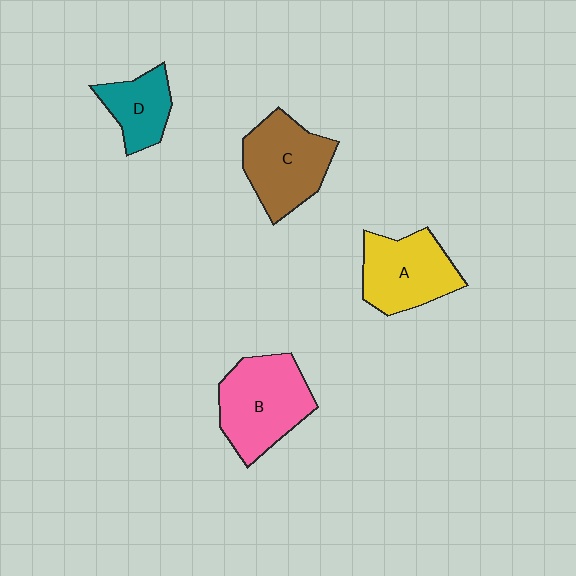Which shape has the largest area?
Shape B (pink).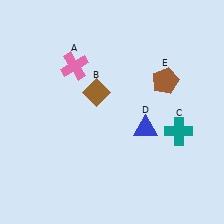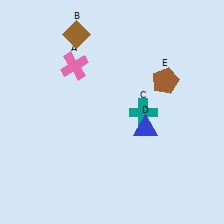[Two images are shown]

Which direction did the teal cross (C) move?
The teal cross (C) moved left.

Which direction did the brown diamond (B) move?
The brown diamond (B) moved up.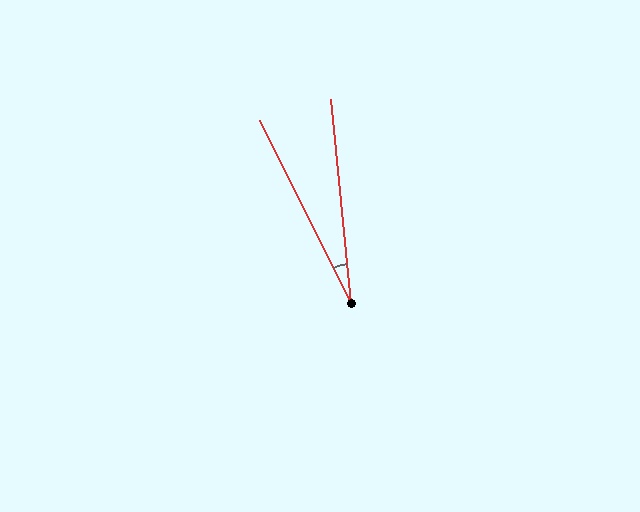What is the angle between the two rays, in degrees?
Approximately 21 degrees.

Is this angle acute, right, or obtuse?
It is acute.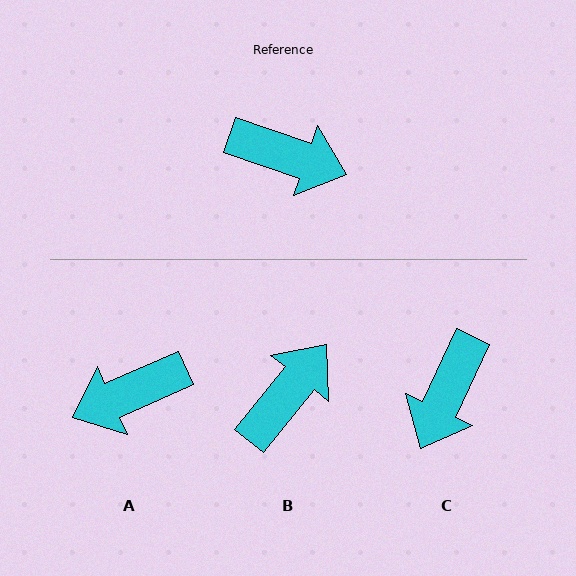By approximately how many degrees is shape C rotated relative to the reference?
Approximately 96 degrees clockwise.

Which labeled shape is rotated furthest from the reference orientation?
A, about 138 degrees away.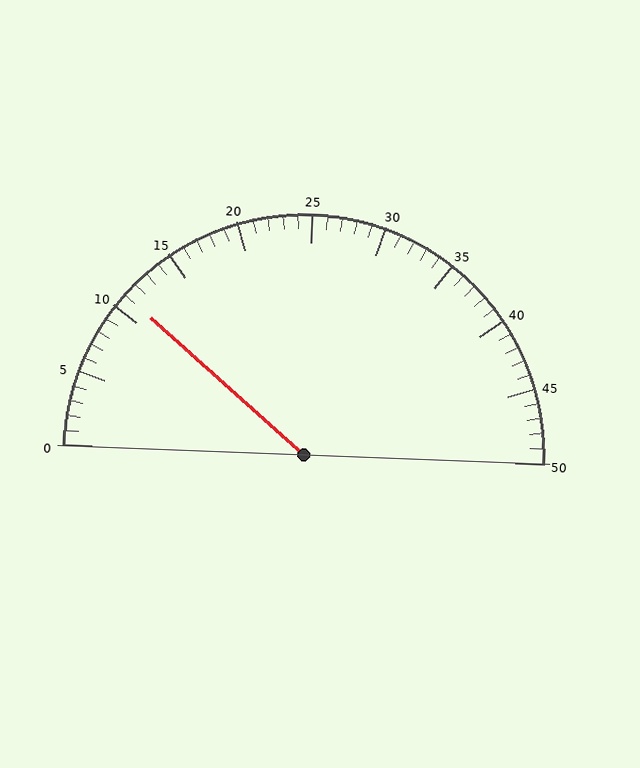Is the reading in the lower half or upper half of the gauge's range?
The reading is in the lower half of the range (0 to 50).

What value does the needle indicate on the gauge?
The needle indicates approximately 11.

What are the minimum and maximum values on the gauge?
The gauge ranges from 0 to 50.